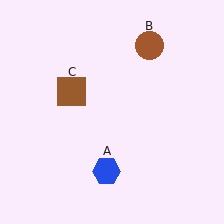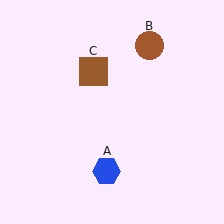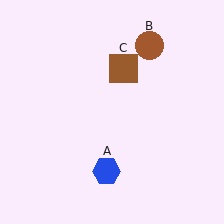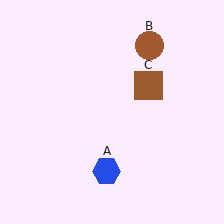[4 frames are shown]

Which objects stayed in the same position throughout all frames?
Blue hexagon (object A) and brown circle (object B) remained stationary.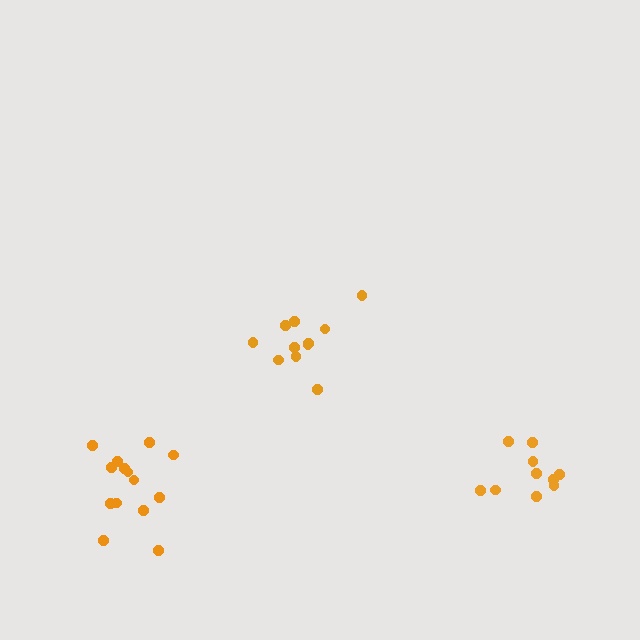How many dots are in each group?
Group 1: 10 dots, Group 2: 11 dots, Group 3: 14 dots (35 total).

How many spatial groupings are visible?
There are 3 spatial groupings.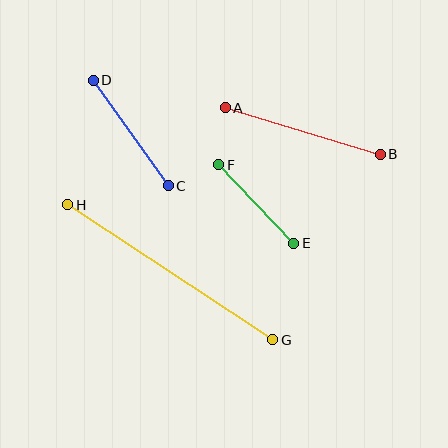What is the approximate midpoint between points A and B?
The midpoint is at approximately (303, 131) pixels.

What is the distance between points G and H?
The distance is approximately 245 pixels.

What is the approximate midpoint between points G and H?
The midpoint is at approximately (170, 272) pixels.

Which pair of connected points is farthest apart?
Points G and H are farthest apart.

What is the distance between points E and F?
The distance is approximately 108 pixels.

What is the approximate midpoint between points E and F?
The midpoint is at approximately (256, 204) pixels.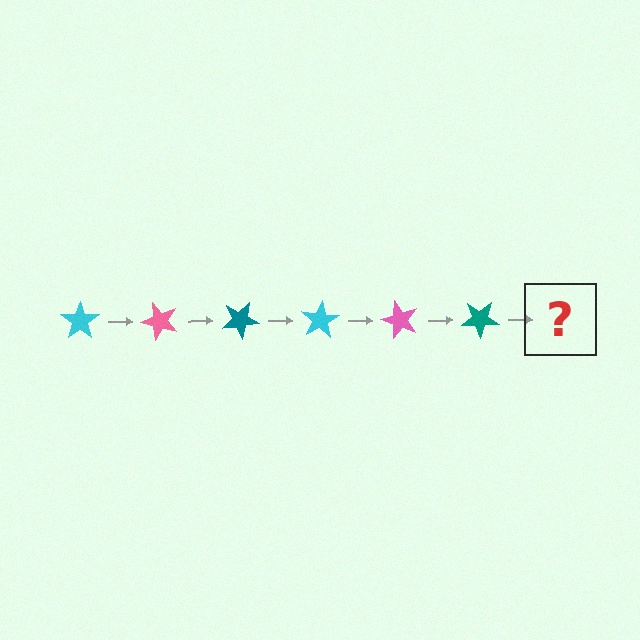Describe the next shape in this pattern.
It should be a cyan star, rotated 300 degrees from the start.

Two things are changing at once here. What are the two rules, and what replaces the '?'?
The two rules are that it rotates 50 degrees each step and the color cycles through cyan, pink, and teal. The '?' should be a cyan star, rotated 300 degrees from the start.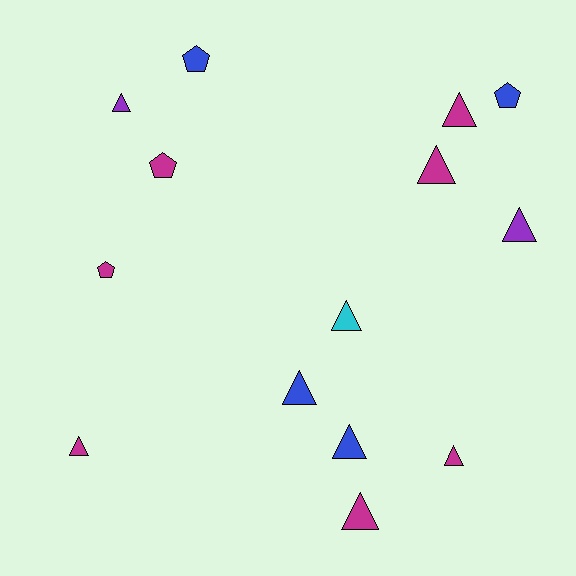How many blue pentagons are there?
There are 2 blue pentagons.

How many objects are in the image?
There are 14 objects.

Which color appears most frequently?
Magenta, with 7 objects.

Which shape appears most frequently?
Triangle, with 10 objects.